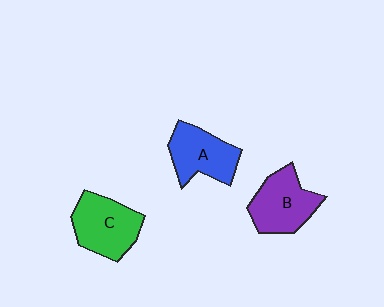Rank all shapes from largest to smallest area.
From largest to smallest: C (green), B (purple), A (blue).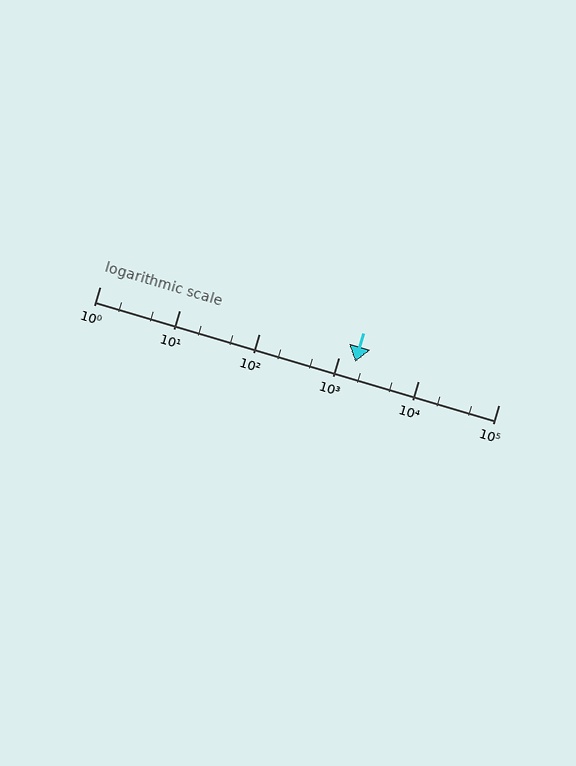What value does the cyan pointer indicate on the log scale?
The pointer indicates approximately 1600.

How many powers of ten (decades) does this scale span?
The scale spans 5 decades, from 1 to 100000.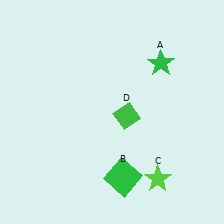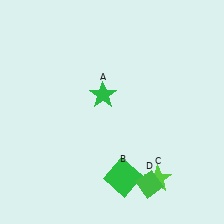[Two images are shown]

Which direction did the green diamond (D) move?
The green diamond (D) moved down.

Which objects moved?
The objects that moved are: the green star (A), the green diamond (D).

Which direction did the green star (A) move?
The green star (A) moved left.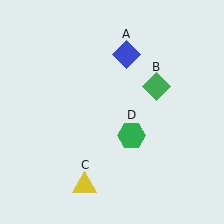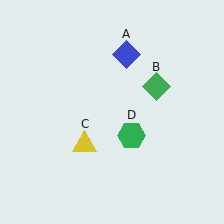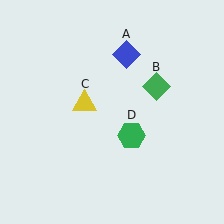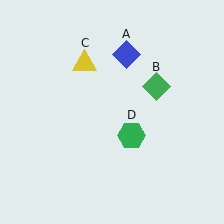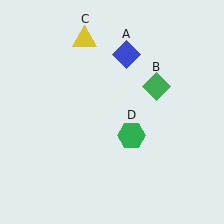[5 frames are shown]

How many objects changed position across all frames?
1 object changed position: yellow triangle (object C).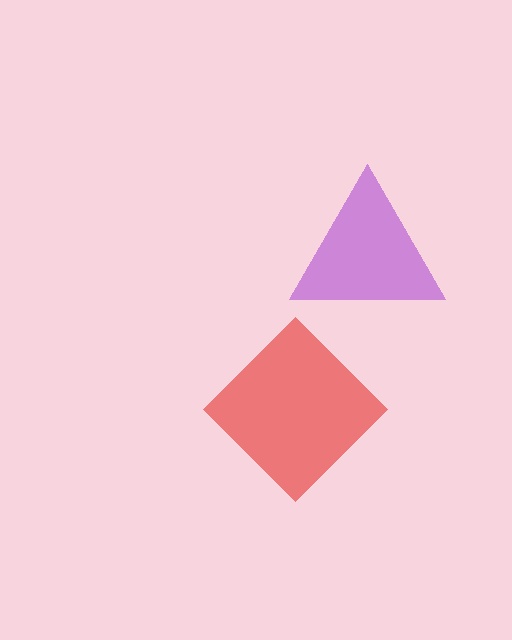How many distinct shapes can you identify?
There are 2 distinct shapes: a purple triangle, a red diamond.